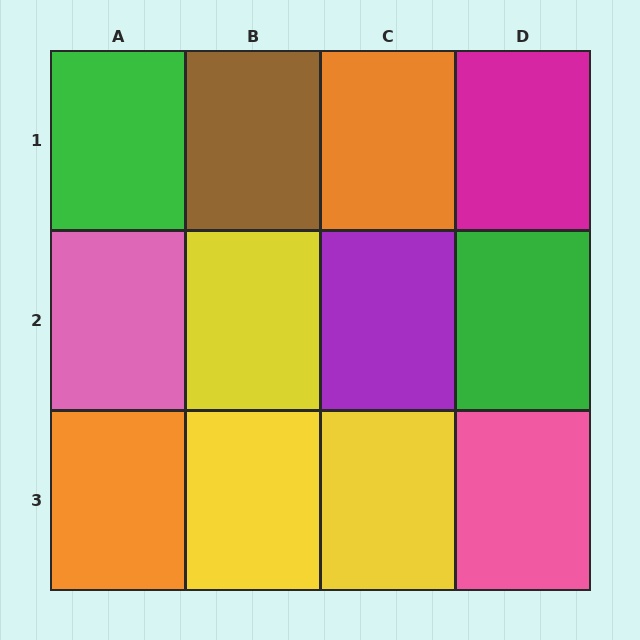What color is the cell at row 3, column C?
Yellow.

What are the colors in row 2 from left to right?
Pink, yellow, purple, green.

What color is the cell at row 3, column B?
Yellow.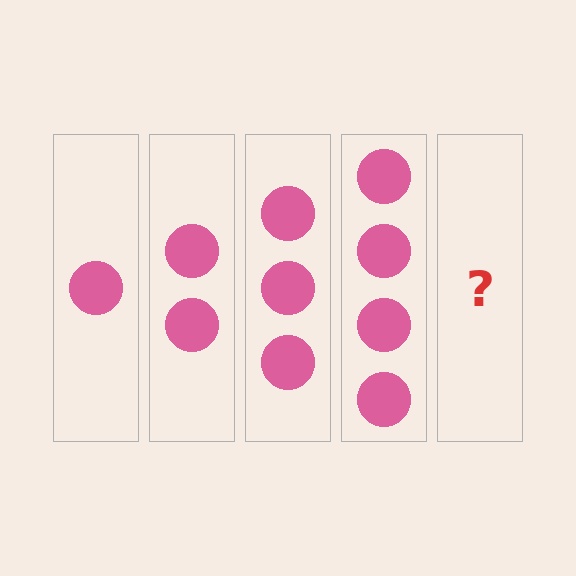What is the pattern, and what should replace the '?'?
The pattern is that each step adds one more circle. The '?' should be 5 circles.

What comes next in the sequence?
The next element should be 5 circles.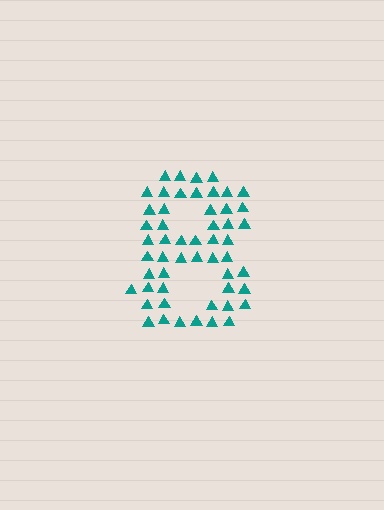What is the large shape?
The large shape is the digit 8.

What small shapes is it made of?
It is made of small triangles.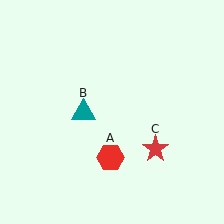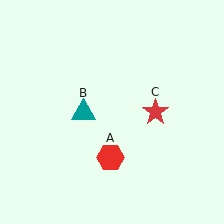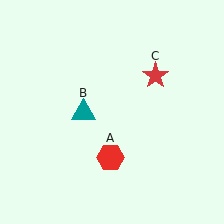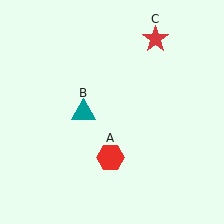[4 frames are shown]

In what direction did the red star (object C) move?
The red star (object C) moved up.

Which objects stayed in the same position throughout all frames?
Red hexagon (object A) and teal triangle (object B) remained stationary.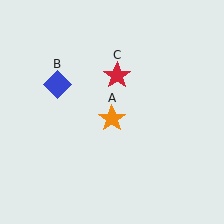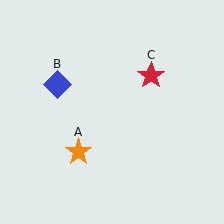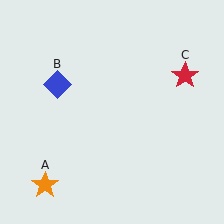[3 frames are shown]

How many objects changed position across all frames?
2 objects changed position: orange star (object A), red star (object C).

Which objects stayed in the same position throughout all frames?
Blue diamond (object B) remained stationary.